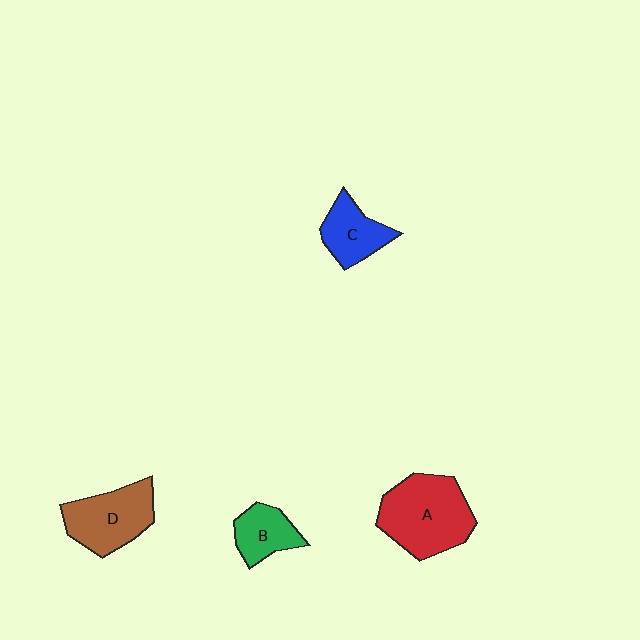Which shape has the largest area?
Shape A (red).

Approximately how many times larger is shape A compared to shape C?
Approximately 1.8 times.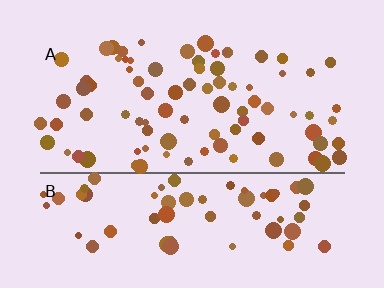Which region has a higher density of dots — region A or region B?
A (the top).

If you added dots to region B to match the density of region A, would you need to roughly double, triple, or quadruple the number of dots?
Approximately double.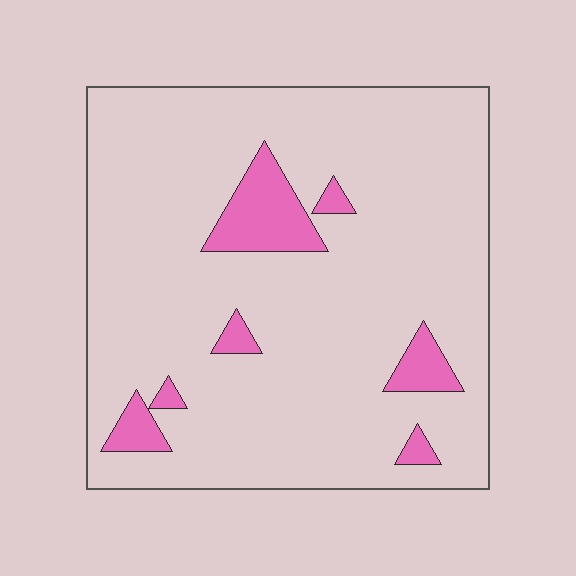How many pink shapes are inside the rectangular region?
7.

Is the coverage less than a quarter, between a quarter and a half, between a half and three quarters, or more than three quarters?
Less than a quarter.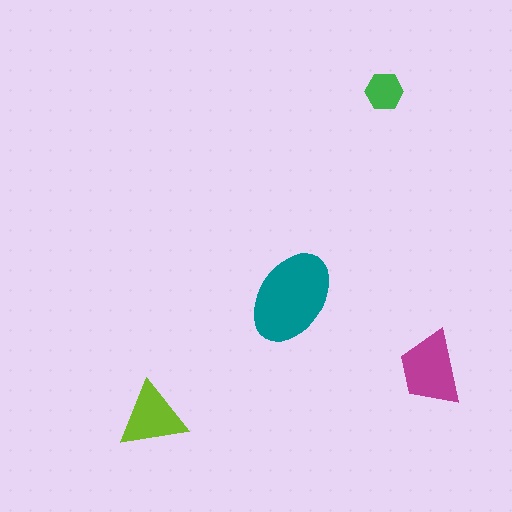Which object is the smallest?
The green hexagon.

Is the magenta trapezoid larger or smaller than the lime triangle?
Larger.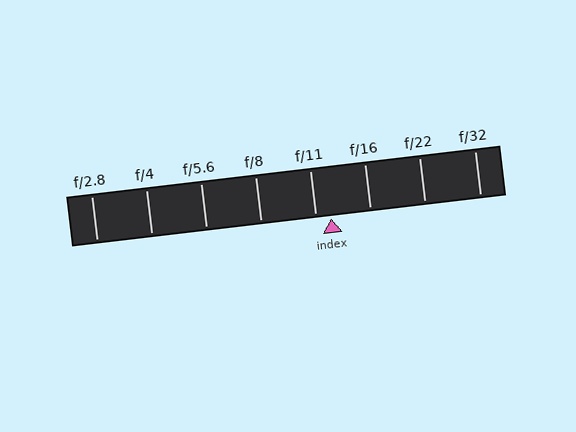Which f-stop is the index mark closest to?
The index mark is closest to f/11.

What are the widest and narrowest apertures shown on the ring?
The widest aperture shown is f/2.8 and the narrowest is f/32.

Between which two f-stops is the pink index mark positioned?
The index mark is between f/11 and f/16.